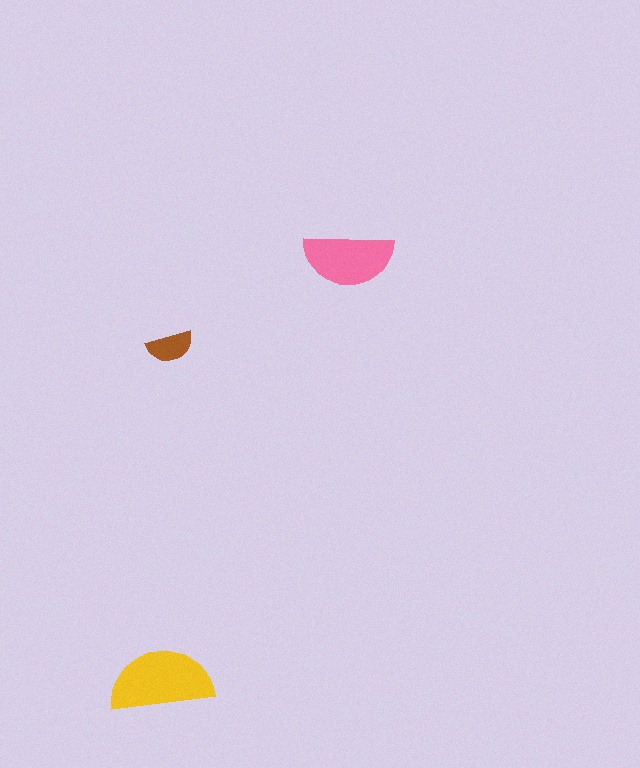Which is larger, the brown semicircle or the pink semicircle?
The pink one.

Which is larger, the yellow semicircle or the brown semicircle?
The yellow one.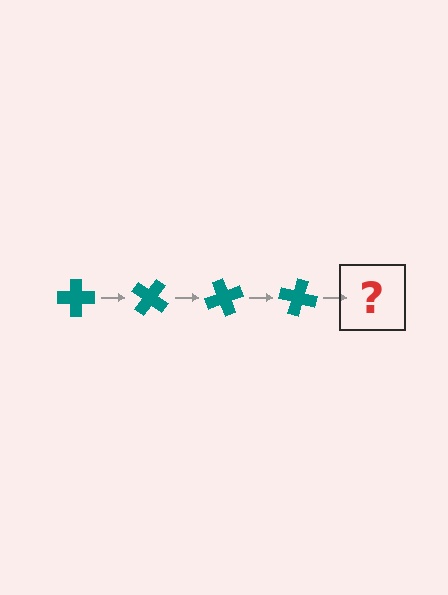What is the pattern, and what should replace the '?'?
The pattern is that the cross rotates 35 degrees each step. The '?' should be a teal cross rotated 140 degrees.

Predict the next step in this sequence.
The next step is a teal cross rotated 140 degrees.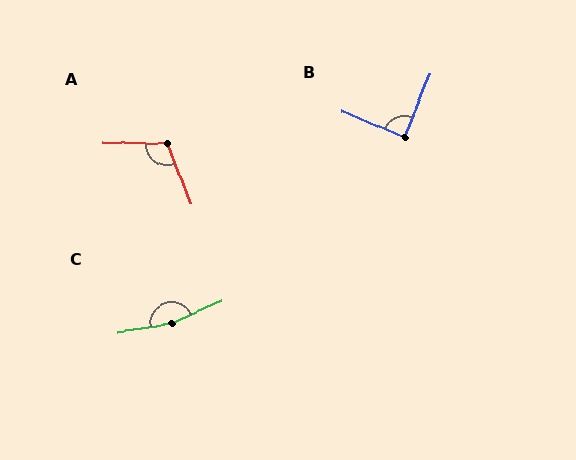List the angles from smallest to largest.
B (89°), A (113°), C (164°).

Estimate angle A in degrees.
Approximately 113 degrees.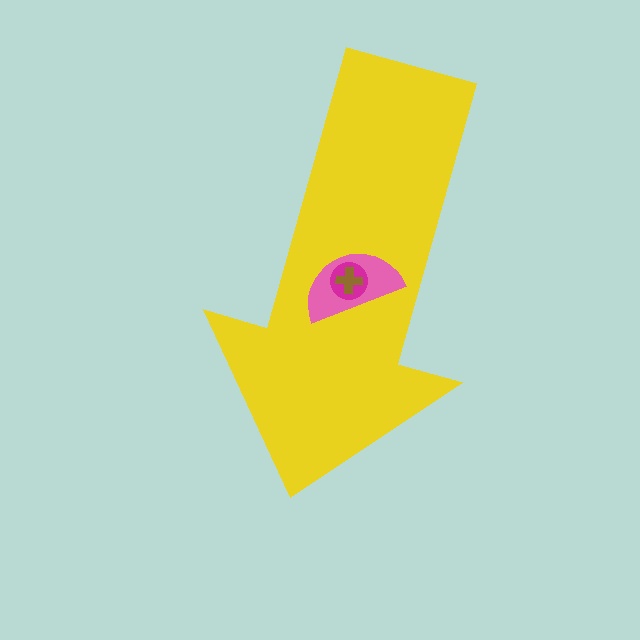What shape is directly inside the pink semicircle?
The magenta circle.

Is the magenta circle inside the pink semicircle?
Yes.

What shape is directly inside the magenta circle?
The brown cross.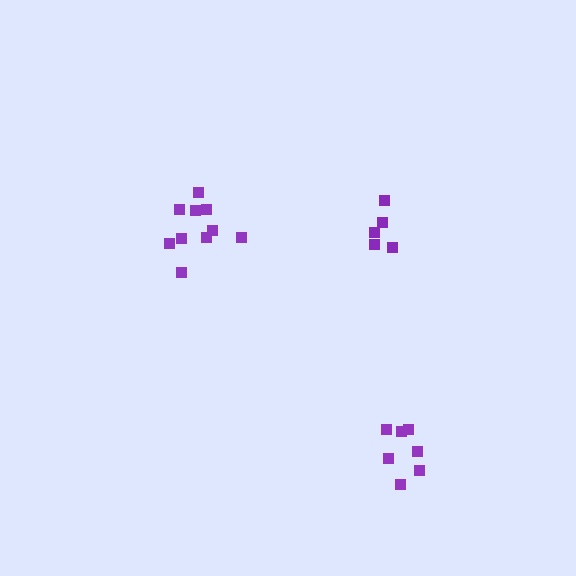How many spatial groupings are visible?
There are 3 spatial groupings.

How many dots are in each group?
Group 1: 5 dots, Group 2: 7 dots, Group 3: 10 dots (22 total).